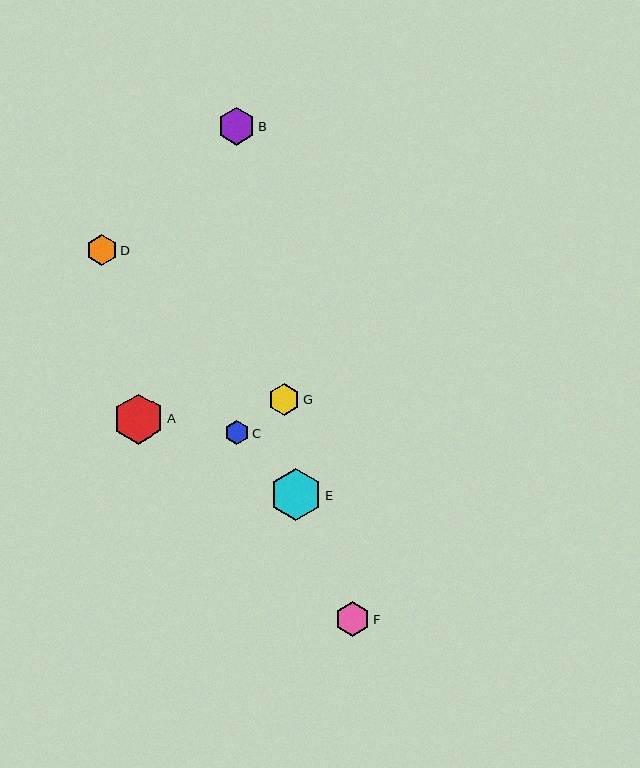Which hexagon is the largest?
Hexagon E is the largest with a size of approximately 52 pixels.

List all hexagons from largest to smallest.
From largest to smallest: E, A, B, F, G, D, C.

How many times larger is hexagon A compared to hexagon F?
Hexagon A is approximately 1.4 times the size of hexagon F.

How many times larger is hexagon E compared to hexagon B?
Hexagon E is approximately 1.4 times the size of hexagon B.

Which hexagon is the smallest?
Hexagon C is the smallest with a size of approximately 24 pixels.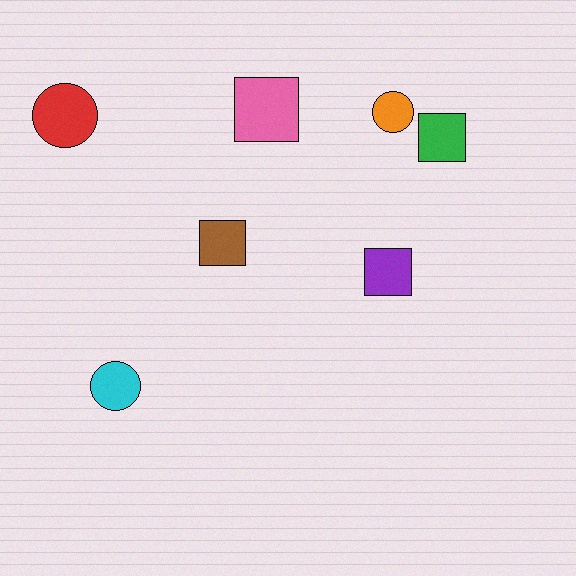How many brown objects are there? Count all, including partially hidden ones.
There is 1 brown object.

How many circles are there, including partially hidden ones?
There are 3 circles.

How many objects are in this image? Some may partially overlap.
There are 7 objects.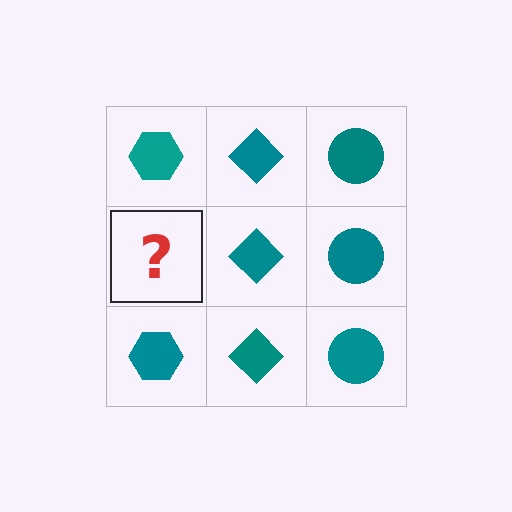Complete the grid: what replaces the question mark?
The question mark should be replaced with a teal hexagon.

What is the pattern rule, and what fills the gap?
The rule is that each column has a consistent shape. The gap should be filled with a teal hexagon.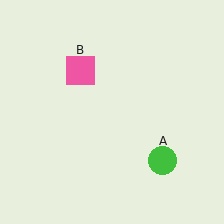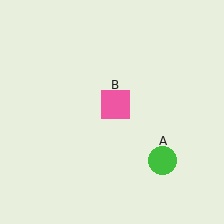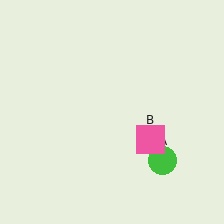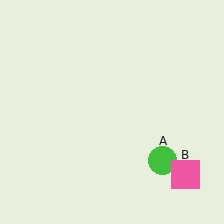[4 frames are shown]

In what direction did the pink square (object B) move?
The pink square (object B) moved down and to the right.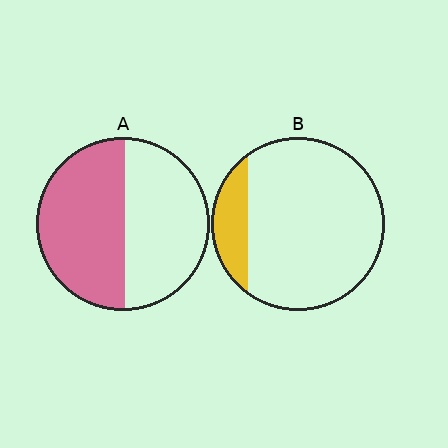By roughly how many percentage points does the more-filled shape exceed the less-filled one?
By roughly 35 percentage points (A over B).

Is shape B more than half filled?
No.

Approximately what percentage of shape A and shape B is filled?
A is approximately 50% and B is approximately 15%.